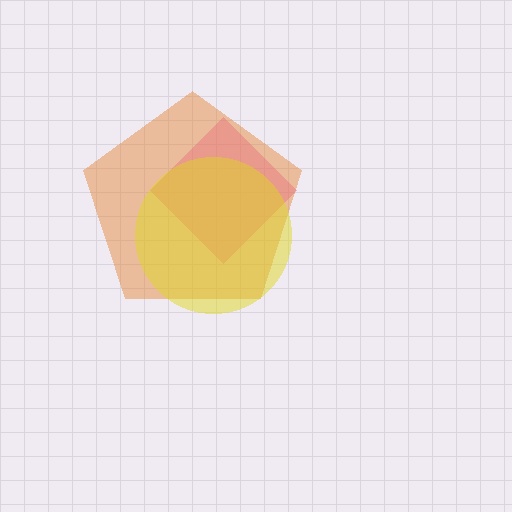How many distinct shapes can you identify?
There are 3 distinct shapes: a pink diamond, an orange pentagon, a yellow circle.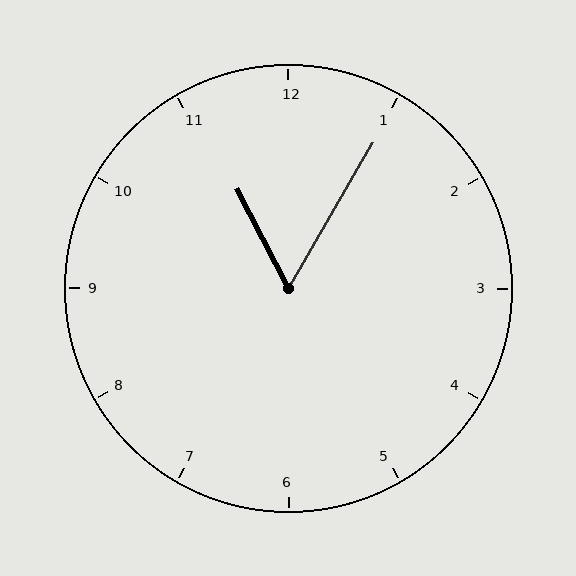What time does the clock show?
11:05.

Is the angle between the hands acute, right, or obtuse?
It is acute.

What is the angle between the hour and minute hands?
Approximately 58 degrees.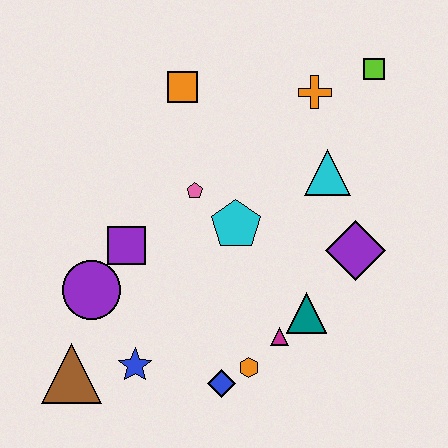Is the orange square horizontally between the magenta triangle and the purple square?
Yes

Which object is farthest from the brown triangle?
The lime square is farthest from the brown triangle.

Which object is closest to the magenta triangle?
The teal triangle is closest to the magenta triangle.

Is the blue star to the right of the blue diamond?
No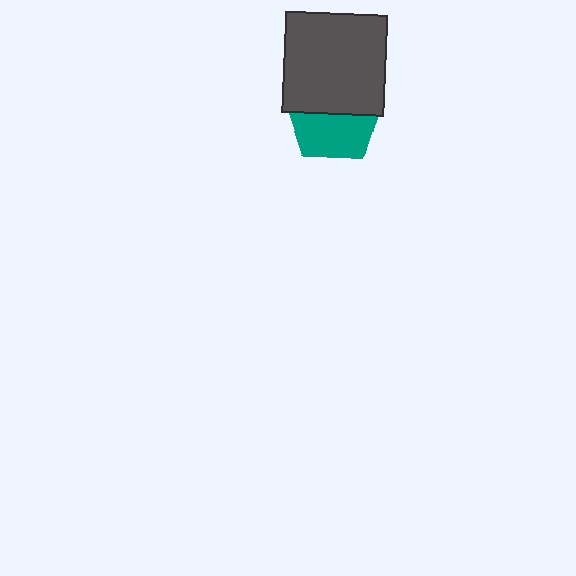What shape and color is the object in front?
The object in front is a dark gray square.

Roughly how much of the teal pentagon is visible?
About half of it is visible (roughly 50%).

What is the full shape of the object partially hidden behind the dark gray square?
The partially hidden object is a teal pentagon.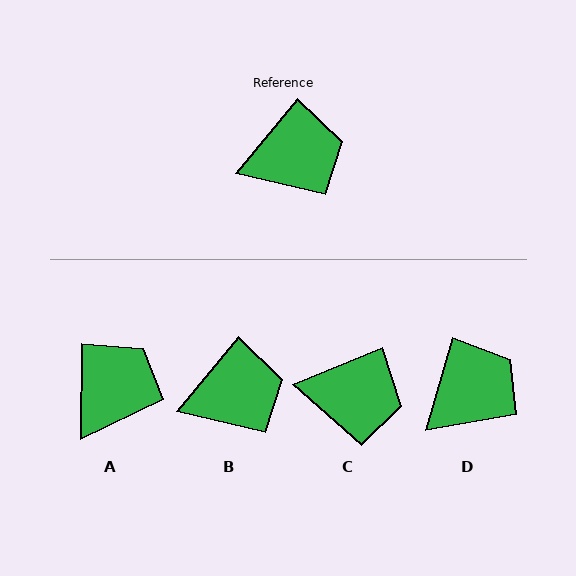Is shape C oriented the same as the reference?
No, it is off by about 28 degrees.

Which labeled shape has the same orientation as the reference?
B.